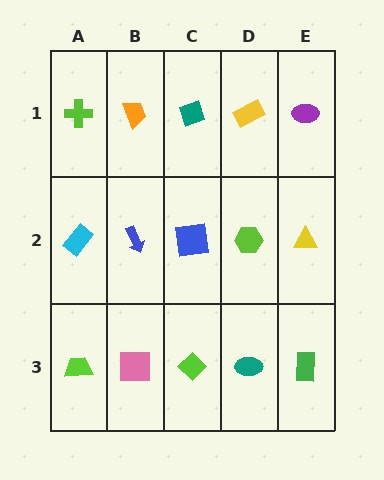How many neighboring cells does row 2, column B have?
4.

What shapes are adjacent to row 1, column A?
A cyan rectangle (row 2, column A), an orange trapezoid (row 1, column B).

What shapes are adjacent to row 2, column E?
A purple ellipse (row 1, column E), a green rectangle (row 3, column E), a lime hexagon (row 2, column D).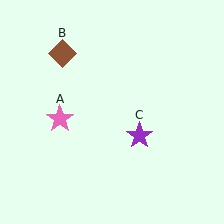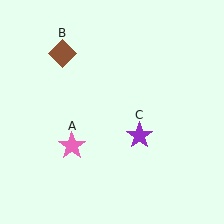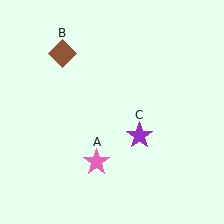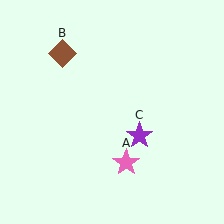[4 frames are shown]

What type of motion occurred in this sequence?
The pink star (object A) rotated counterclockwise around the center of the scene.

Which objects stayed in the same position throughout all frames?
Brown diamond (object B) and purple star (object C) remained stationary.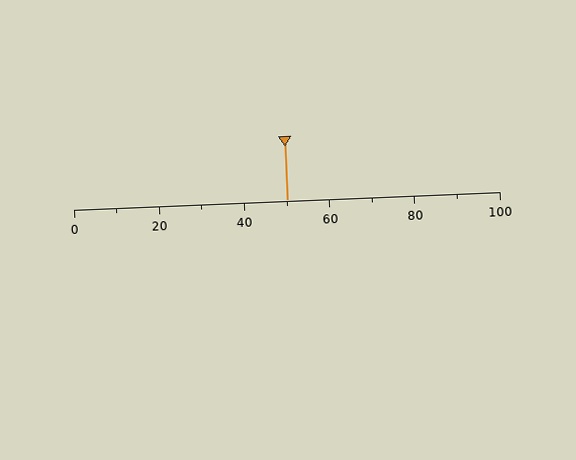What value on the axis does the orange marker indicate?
The marker indicates approximately 50.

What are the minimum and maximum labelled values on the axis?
The axis runs from 0 to 100.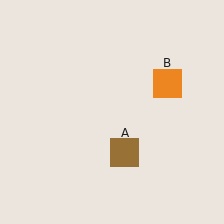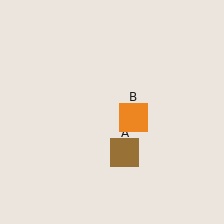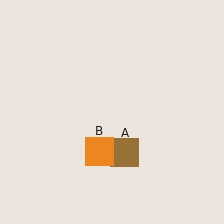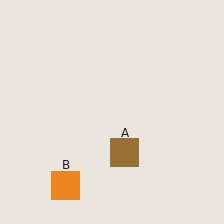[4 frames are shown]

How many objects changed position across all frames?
1 object changed position: orange square (object B).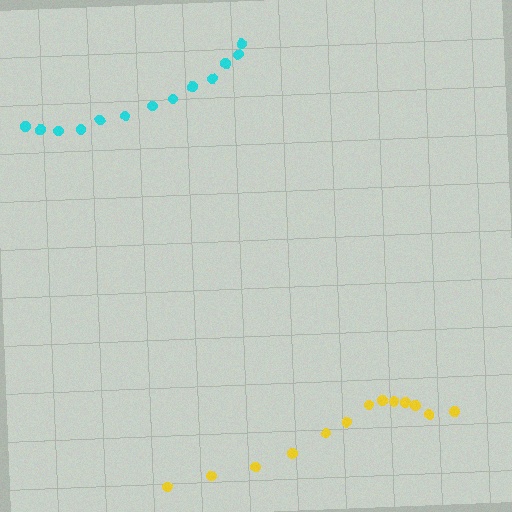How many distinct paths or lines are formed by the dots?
There are 2 distinct paths.